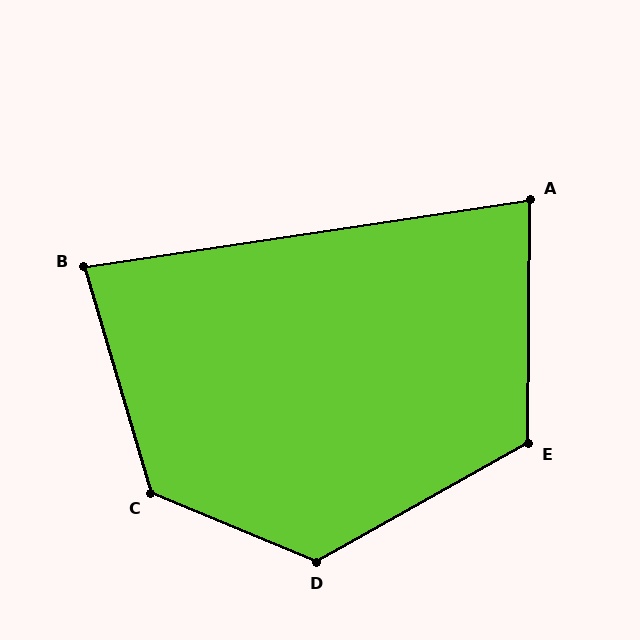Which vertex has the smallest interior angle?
A, at approximately 81 degrees.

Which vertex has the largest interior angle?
C, at approximately 129 degrees.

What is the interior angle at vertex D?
Approximately 128 degrees (obtuse).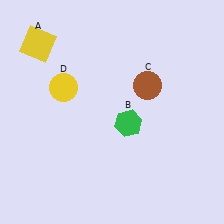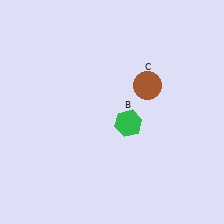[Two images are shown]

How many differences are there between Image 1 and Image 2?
There are 2 differences between the two images.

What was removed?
The yellow circle (D), the yellow square (A) were removed in Image 2.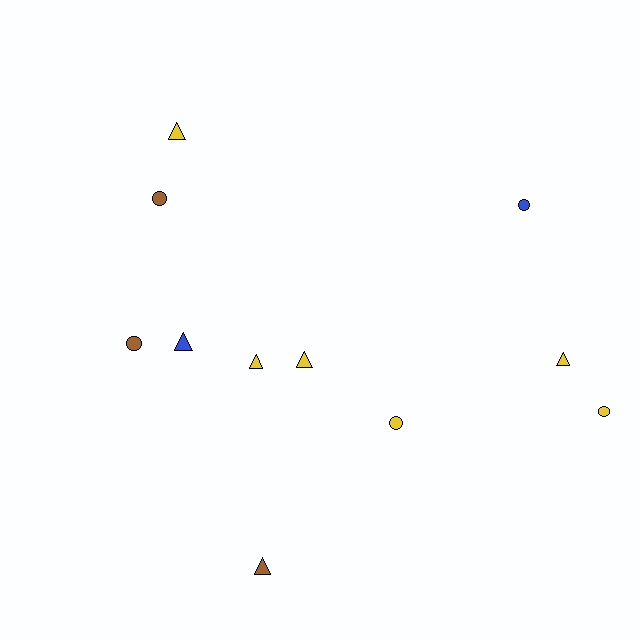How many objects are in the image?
There are 11 objects.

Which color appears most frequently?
Yellow, with 6 objects.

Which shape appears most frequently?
Triangle, with 6 objects.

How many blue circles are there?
There is 1 blue circle.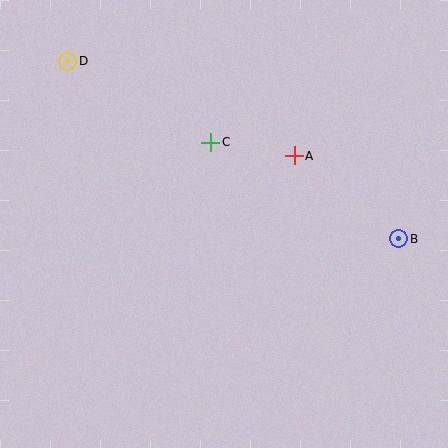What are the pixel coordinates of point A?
Point A is at (294, 156).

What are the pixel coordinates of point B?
Point B is at (399, 239).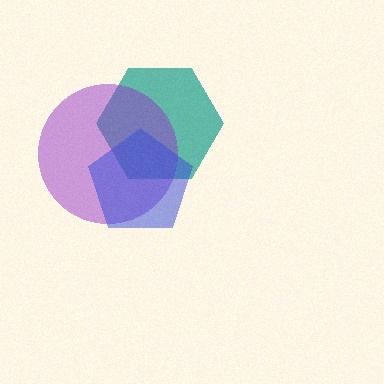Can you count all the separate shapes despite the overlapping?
Yes, there are 3 separate shapes.